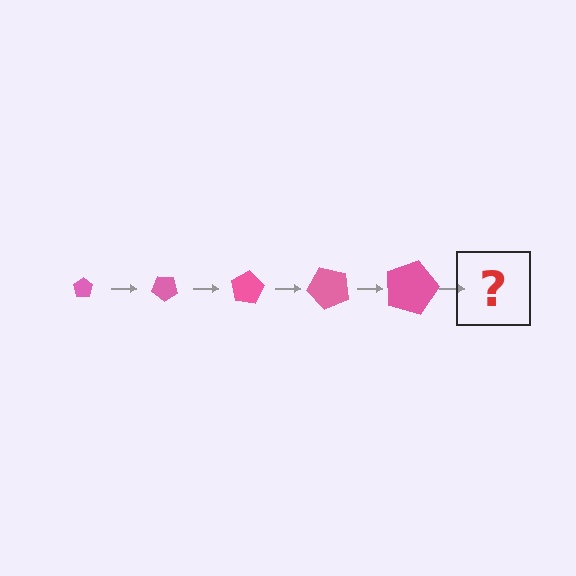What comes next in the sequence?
The next element should be a pentagon, larger than the previous one and rotated 200 degrees from the start.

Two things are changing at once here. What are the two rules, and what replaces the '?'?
The two rules are that the pentagon grows larger each step and it rotates 40 degrees each step. The '?' should be a pentagon, larger than the previous one and rotated 200 degrees from the start.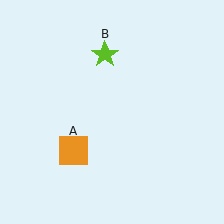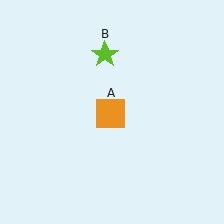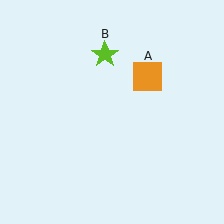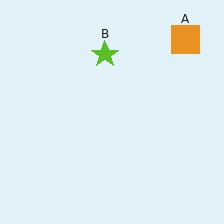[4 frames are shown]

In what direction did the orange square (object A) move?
The orange square (object A) moved up and to the right.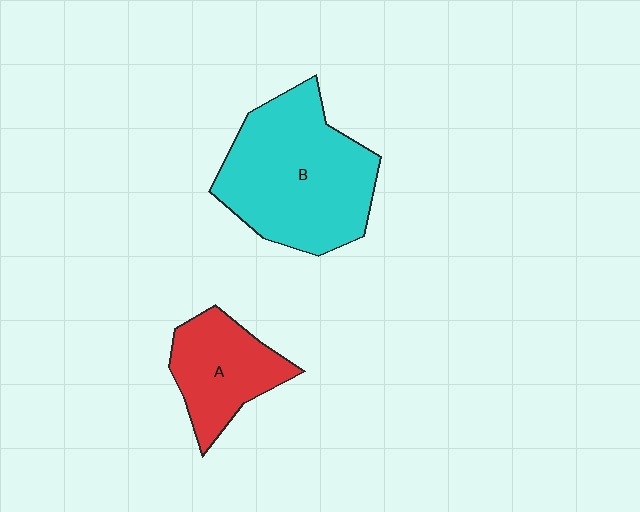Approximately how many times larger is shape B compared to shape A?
Approximately 1.9 times.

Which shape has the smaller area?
Shape A (red).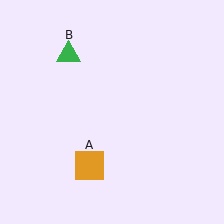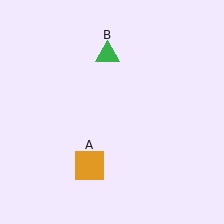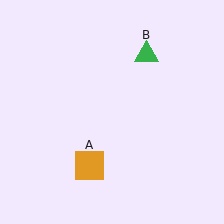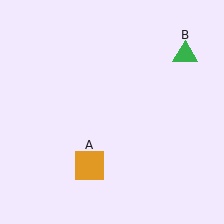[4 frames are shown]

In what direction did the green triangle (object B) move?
The green triangle (object B) moved right.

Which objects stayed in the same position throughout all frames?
Orange square (object A) remained stationary.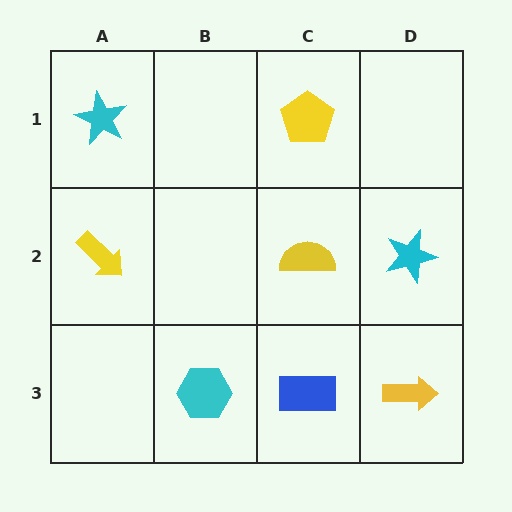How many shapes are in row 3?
3 shapes.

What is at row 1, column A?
A cyan star.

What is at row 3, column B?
A cyan hexagon.